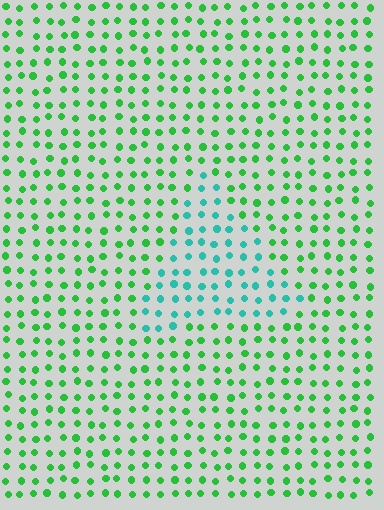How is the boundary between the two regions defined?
The boundary is defined purely by a slight shift in hue (about 46 degrees). Spacing, size, and orientation are identical on both sides.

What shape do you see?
I see a triangle.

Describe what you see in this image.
The image is filled with small green elements in a uniform arrangement. A triangle-shaped region is visible where the elements are tinted to a slightly different hue, forming a subtle color boundary.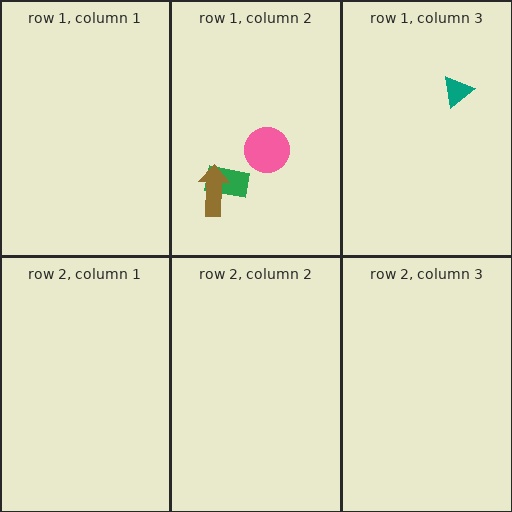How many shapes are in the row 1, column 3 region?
1.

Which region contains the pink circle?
The row 1, column 2 region.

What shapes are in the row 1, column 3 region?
The teal triangle.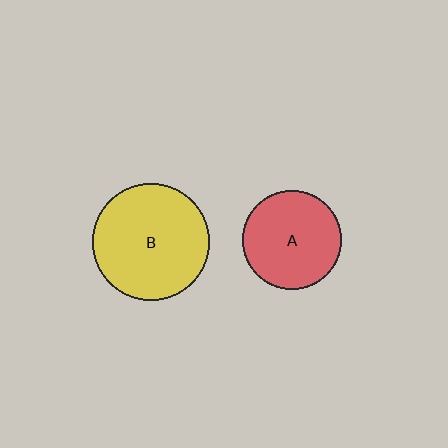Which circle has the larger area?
Circle B (yellow).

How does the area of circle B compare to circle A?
Approximately 1.4 times.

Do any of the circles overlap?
No, none of the circles overlap.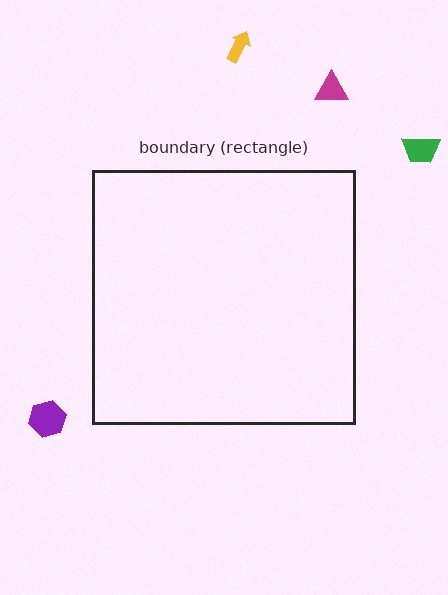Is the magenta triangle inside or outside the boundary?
Outside.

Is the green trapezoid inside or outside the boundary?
Outside.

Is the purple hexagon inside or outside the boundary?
Outside.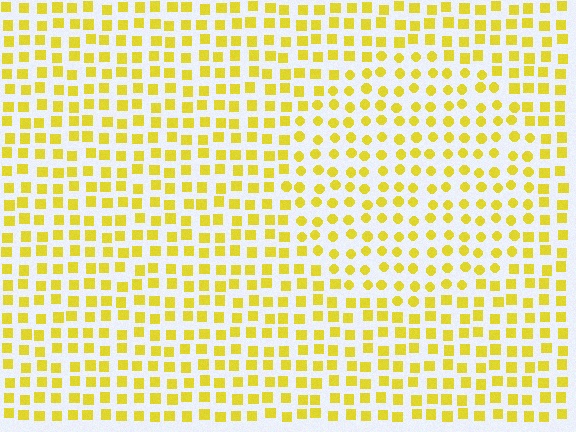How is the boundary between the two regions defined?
The boundary is defined by a change in element shape: circles inside vs. squares outside. All elements share the same color and spacing.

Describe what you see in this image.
The image is filled with small yellow elements arranged in a uniform grid. A circle-shaped region contains circles, while the surrounding area contains squares. The boundary is defined purely by the change in element shape.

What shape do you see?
I see a circle.